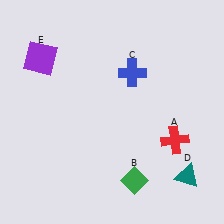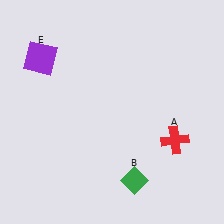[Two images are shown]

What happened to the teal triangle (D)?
The teal triangle (D) was removed in Image 2. It was in the bottom-right area of Image 1.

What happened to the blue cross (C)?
The blue cross (C) was removed in Image 2. It was in the top-right area of Image 1.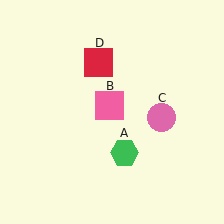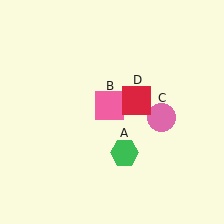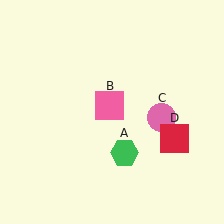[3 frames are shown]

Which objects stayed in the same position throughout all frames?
Green hexagon (object A) and pink square (object B) and pink circle (object C) remained stationary.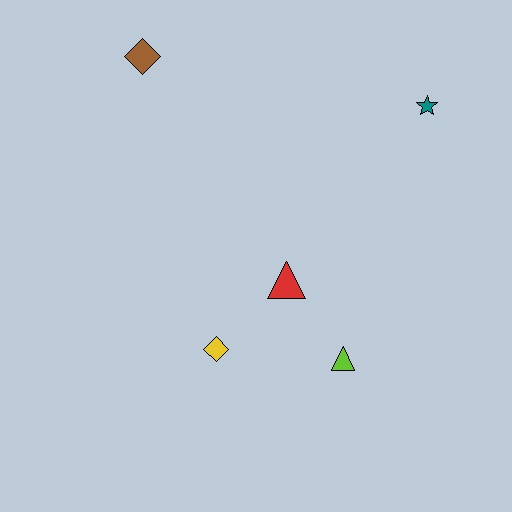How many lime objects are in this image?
There is 1 lime object.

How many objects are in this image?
There are 5 objects.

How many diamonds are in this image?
There are 2 diamonds.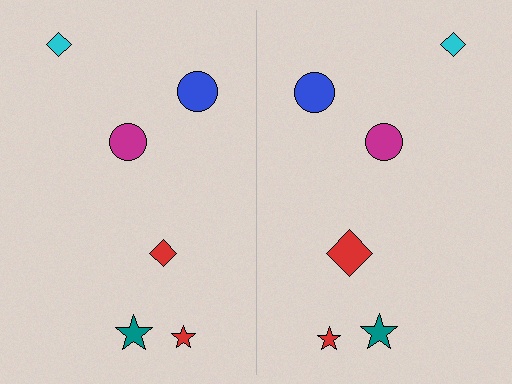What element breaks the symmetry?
The red diamond on the right side has a different size than its mirror counterpart.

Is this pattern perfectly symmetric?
No, the pattern is not perfectly symmetric. The red diamond on the right side has a different size than its mirror counterpart.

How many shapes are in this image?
There are 12 shapes in this image.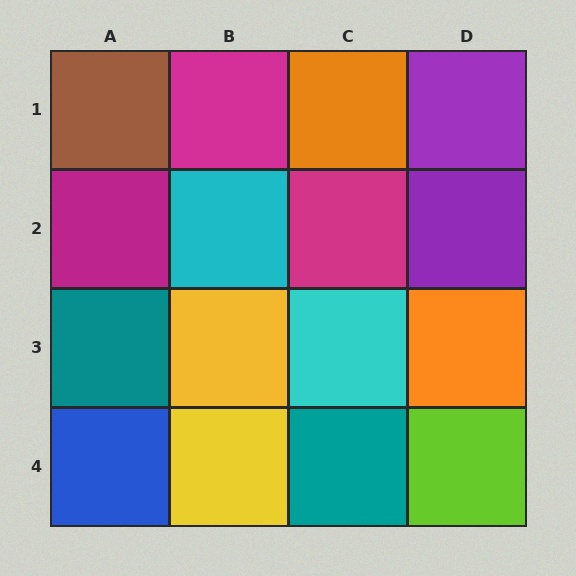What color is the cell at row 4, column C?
Teal.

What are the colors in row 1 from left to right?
Brown, magenta, orange, purple.